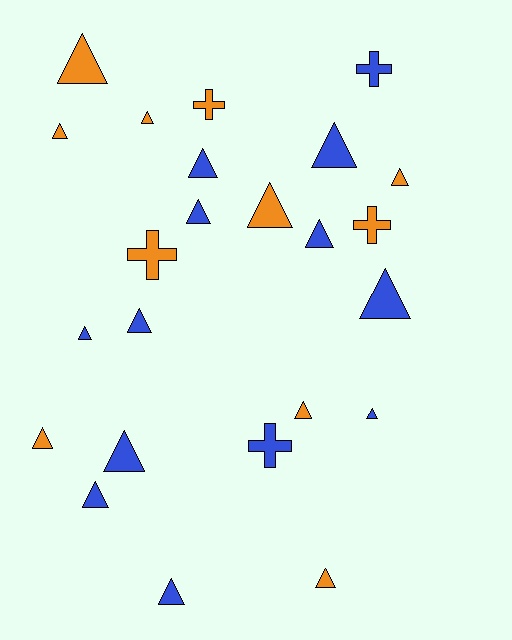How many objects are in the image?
There are 24 objects.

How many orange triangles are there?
There are 8 orange triangles.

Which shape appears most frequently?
Triangle, with 19 objects.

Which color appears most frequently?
Blue, with 13 objects.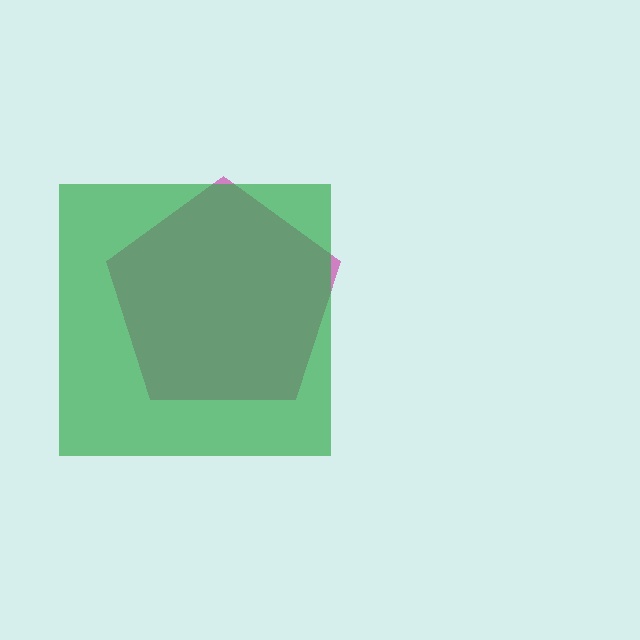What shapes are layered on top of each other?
The layered shapes are: a magenta pentagon, a green square.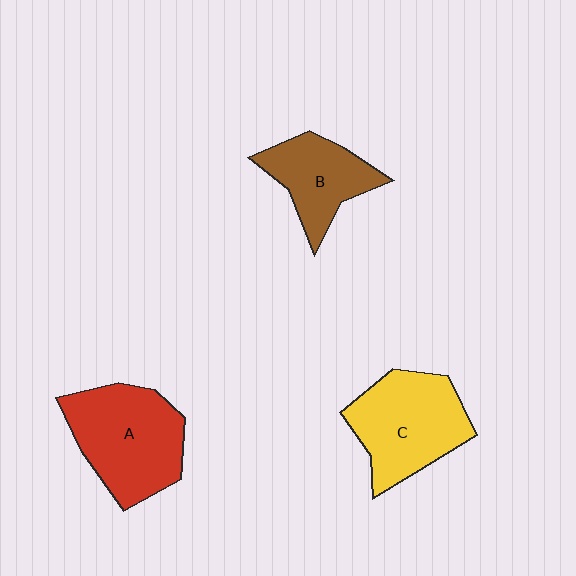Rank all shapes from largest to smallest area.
From largest to smallest: A (red), C (yellow), B (brown).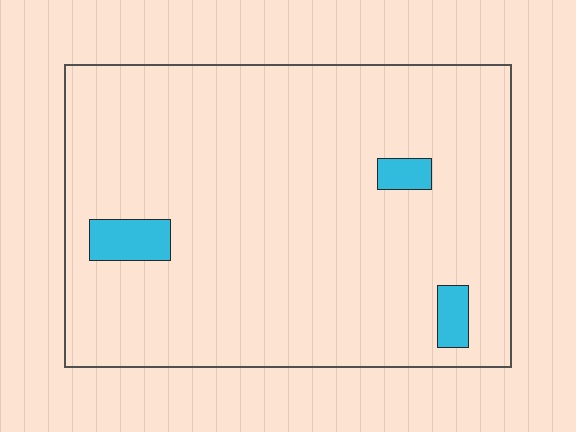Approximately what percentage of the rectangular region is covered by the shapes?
Approximately 5%.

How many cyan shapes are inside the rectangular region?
3.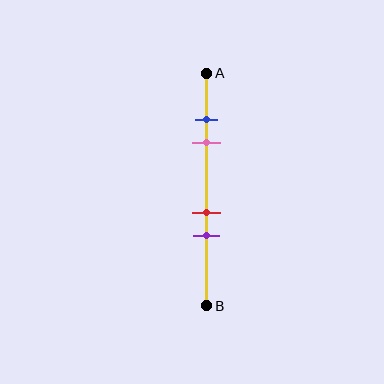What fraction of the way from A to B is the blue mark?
The blue mark is approximately 20% (0.2) of the way from A to B.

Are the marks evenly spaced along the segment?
No, the marks are not evenly spaced.